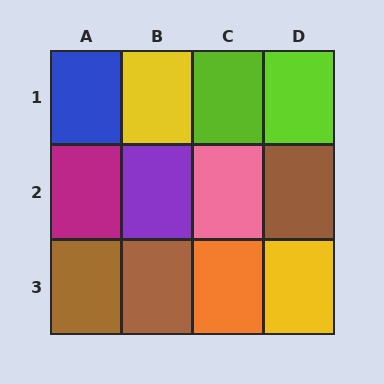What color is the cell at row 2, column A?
Magenta.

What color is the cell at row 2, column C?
Pink.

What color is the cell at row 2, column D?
Brown.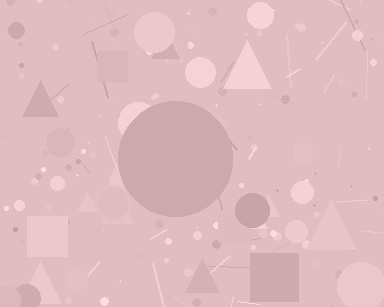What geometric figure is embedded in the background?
A circle is embedded in the background.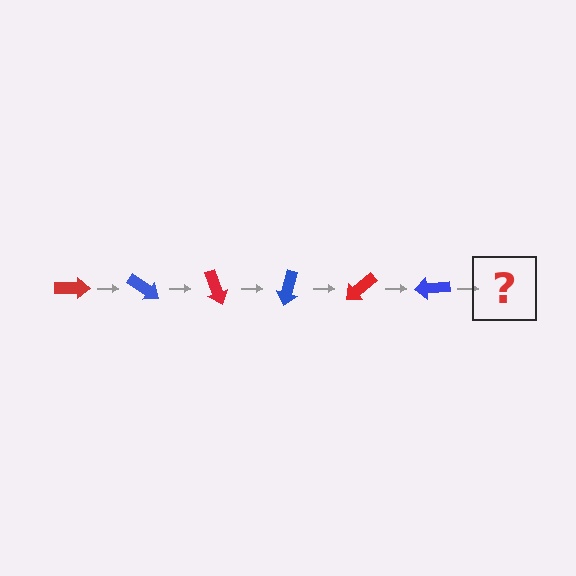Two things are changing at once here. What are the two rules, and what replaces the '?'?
The two rules are that it rotates 35 degrees each step and the color cycles through red and blue. The '?' should be a red arrow, rotated 210 degrees from the start.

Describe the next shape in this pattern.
It should be a red arrow, rotated 210 degrees from the start.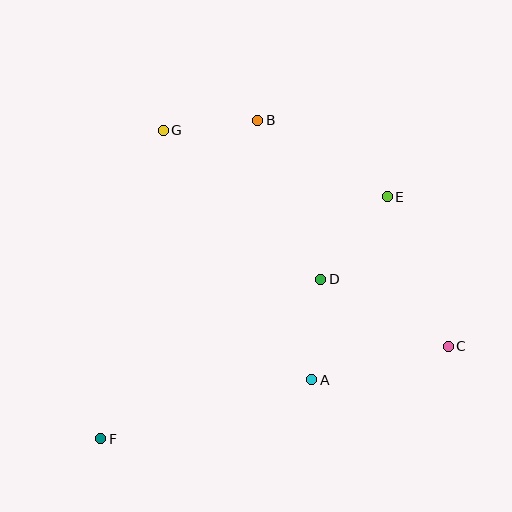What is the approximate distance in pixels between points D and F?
The distance between D and F is approximately 272 pixels.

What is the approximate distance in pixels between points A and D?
The distance between A and D is approximately 101 pixels.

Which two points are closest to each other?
Points B and G are closest to each other.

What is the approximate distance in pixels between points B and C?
The distance between B and C is approximately 295 pixels.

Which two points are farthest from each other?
Points E and F are farthest from each other.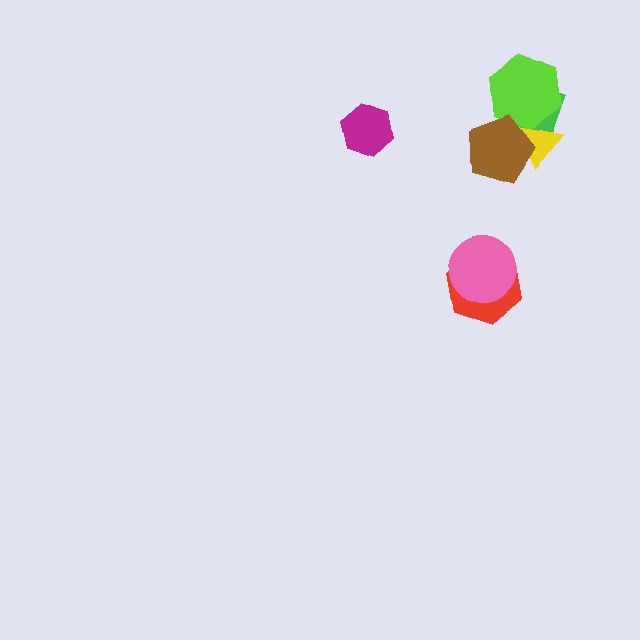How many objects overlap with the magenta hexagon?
0 objects overlap with the magenta hexagon.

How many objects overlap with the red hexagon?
1 object overlaps with the red hexagon.